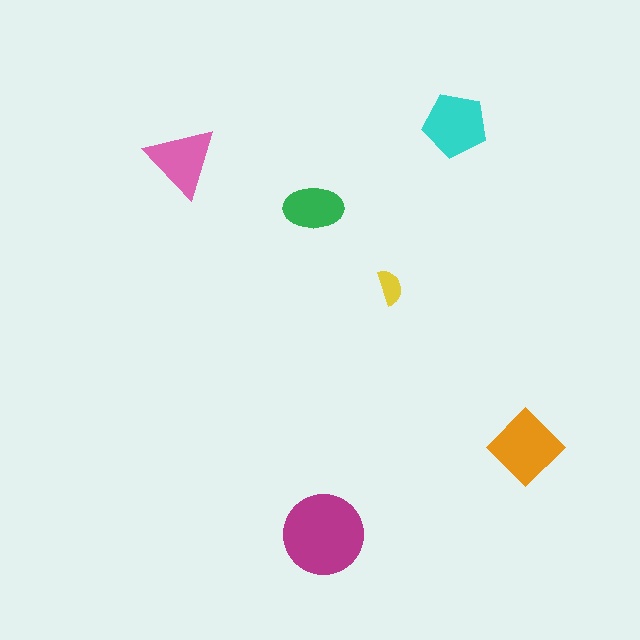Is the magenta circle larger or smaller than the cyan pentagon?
Larger.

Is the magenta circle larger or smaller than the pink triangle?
Larger.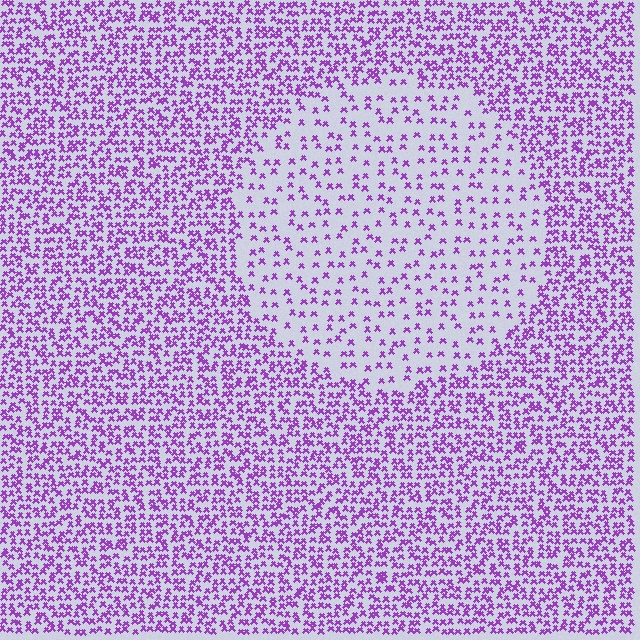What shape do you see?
I see a circle.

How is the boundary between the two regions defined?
The boundary is defined by a change in element density (approximately 2.5x ratio). All elements are the same color, size, and shape.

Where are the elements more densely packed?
The elements are more densely packed outside the circle boundary.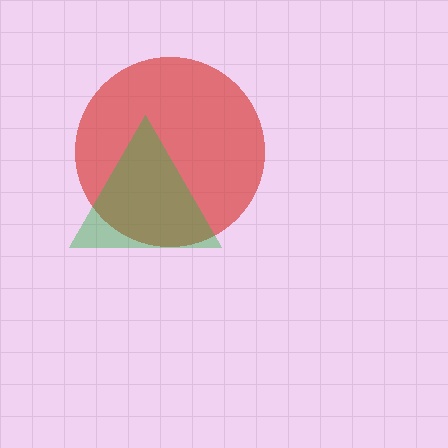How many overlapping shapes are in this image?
There are 2 overlapping shapes in the image.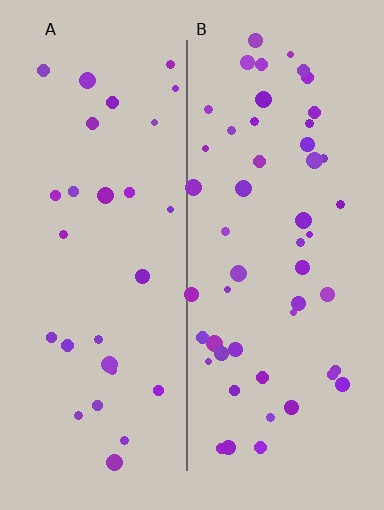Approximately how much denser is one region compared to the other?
Approximately 1.8× — region B over region A.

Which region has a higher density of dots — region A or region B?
B (the right).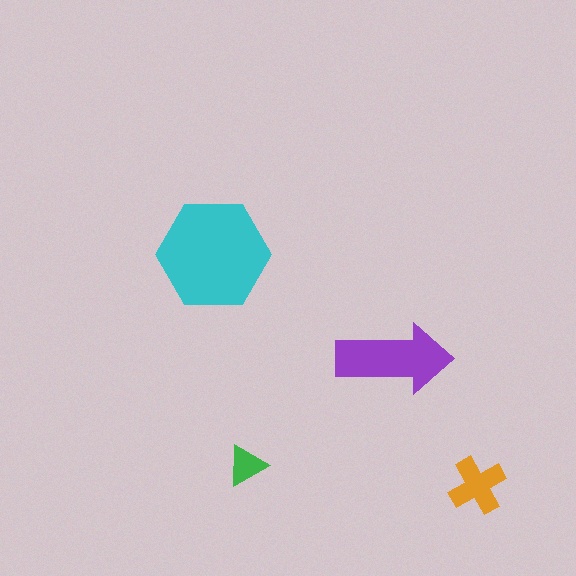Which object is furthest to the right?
The orange cross is rightmost.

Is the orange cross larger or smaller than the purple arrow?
Smaller.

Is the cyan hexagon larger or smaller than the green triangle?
Larger.